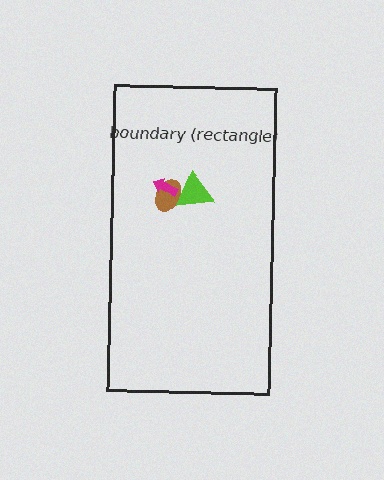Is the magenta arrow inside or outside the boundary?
Inside.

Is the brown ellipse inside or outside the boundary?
Inside.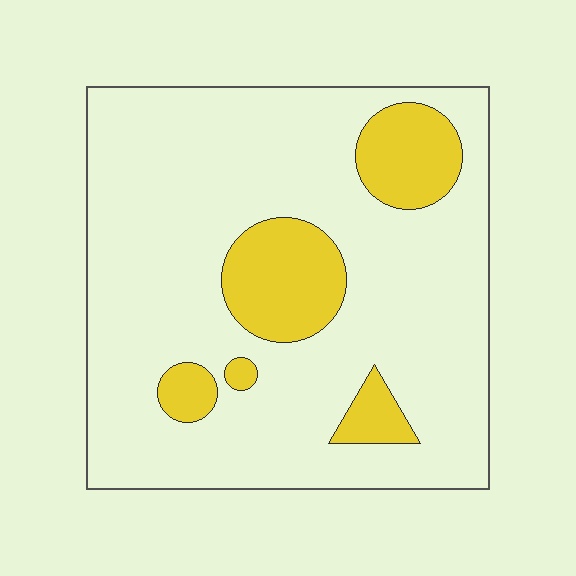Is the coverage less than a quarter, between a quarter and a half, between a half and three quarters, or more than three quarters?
Less than a quarter.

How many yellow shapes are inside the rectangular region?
5.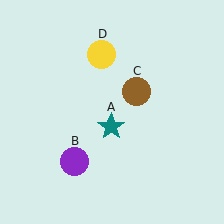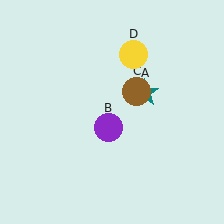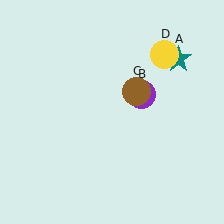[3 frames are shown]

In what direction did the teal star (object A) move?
The teal star (object A) moved up and to the right.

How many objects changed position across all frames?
3 objects changed position: teal star (object A), purple circle (object B), yellow circle (object D).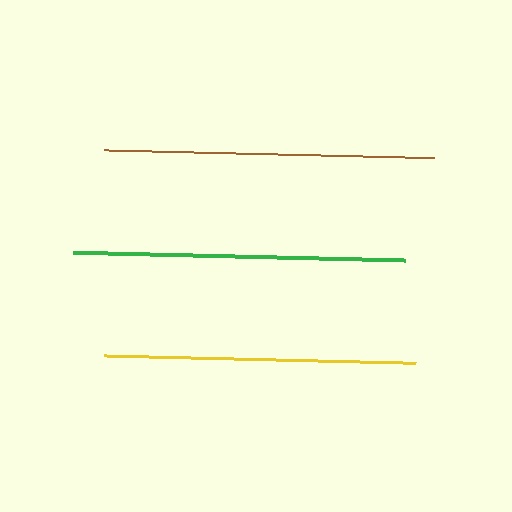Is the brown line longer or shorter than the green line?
The green line is longer than the brown line.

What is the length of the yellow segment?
The yellow segment is approximately 312 pixels long.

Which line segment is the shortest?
The yellow line is the shortest at approximately 312 pixels.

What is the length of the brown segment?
The brown segment is approximately 330 pixels long.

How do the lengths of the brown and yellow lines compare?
The brown and yellow lines are approximately the same length.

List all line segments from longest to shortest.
From longest to shortest: green, brown, yellow.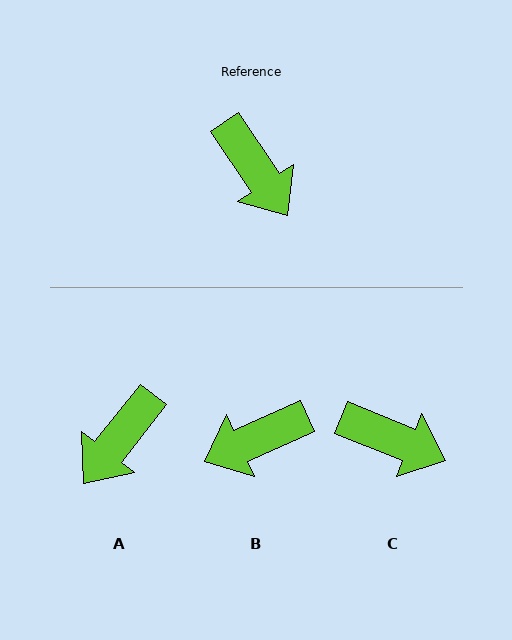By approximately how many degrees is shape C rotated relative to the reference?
Approximately 34 degrees counter-clockwise.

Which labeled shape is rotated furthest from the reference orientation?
B, about 100 degrees away.